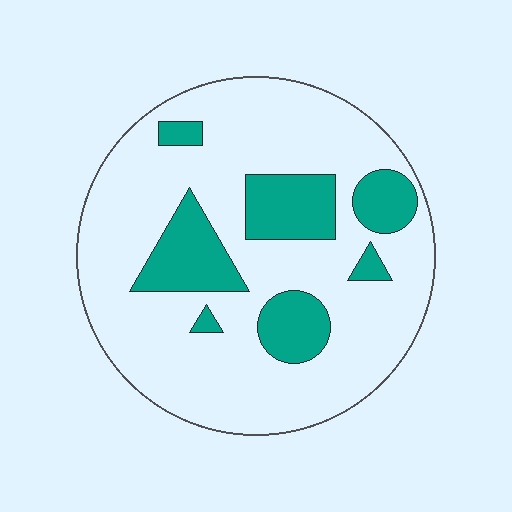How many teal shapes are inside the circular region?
7.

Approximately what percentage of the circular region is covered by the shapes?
Approximately 20%.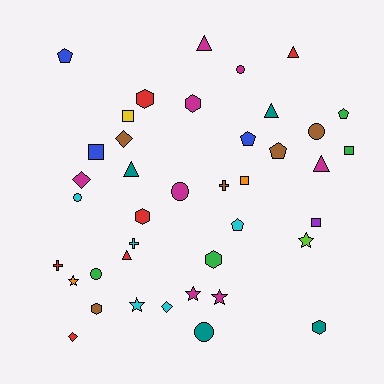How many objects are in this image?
There are 40 objects.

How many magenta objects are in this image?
There are 8 magenta objects.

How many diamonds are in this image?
There are 4 diamonds.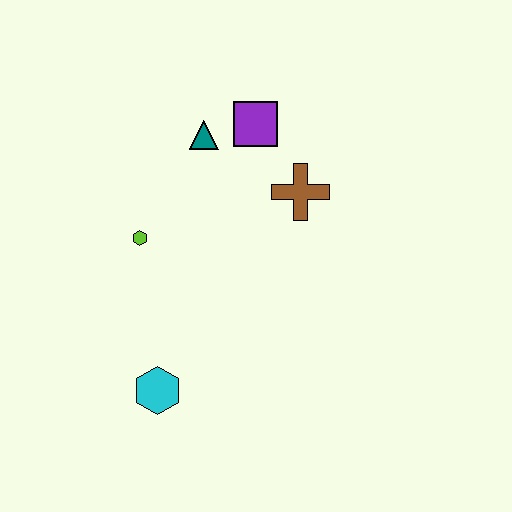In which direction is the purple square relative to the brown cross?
The purple square is above the brown cross.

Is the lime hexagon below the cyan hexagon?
No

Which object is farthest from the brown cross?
The cyan hexagon is farthest from the brown cross.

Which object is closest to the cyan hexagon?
The lime hexagon is closest to the cyan hexagon.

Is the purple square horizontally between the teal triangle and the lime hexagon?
No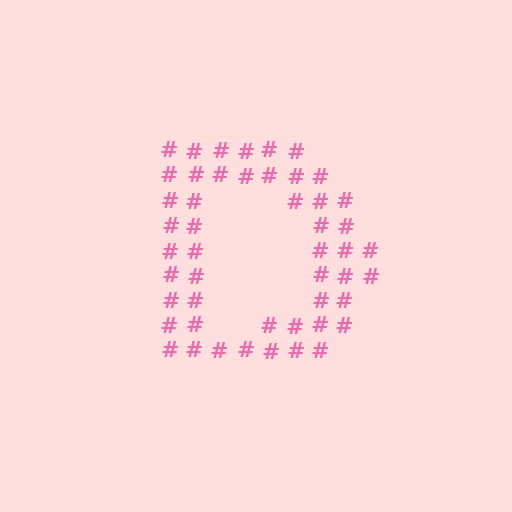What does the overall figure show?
The overall figure shows the letter D.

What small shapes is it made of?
It is made of small hash symbols.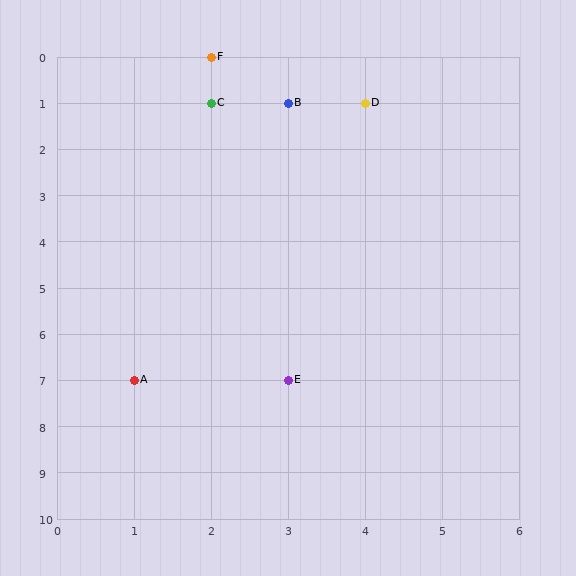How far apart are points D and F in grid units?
Points D and F are 2 columns and 1 row apart (about 2.2 grid units diagonally).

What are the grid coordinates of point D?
Point D is at grid coordinates (4, 1).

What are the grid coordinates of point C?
Point C is at grid coordinates (2, 1).